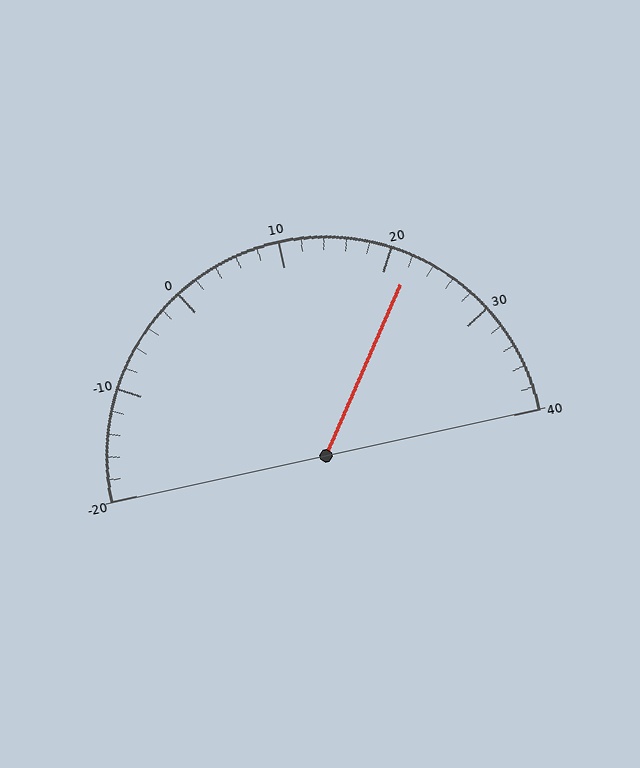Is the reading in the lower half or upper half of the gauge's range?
The reading is in the upper half of the range (-20 to 40).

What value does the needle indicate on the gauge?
The needle indicates approximately 22.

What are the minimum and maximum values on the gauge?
The gauge ranges from -20 to 40.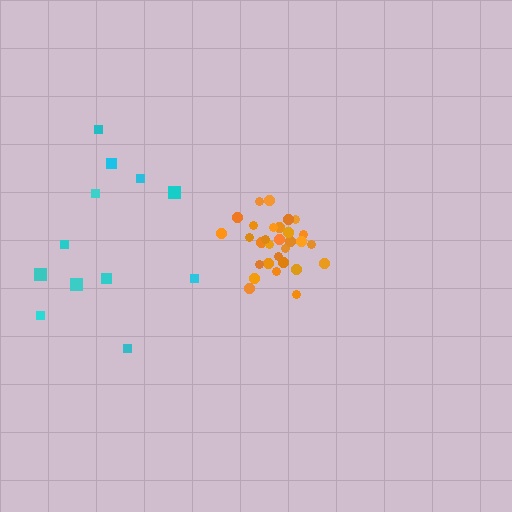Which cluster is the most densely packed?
Orange.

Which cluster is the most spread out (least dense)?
Cyan.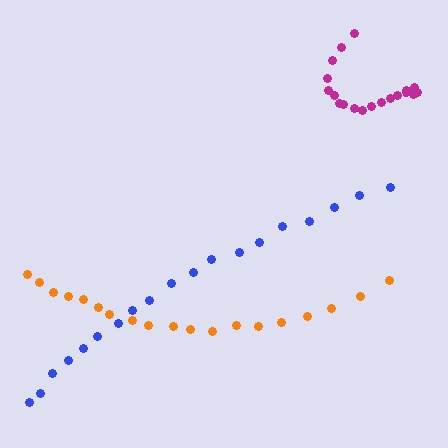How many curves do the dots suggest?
There are 3 distinct paths.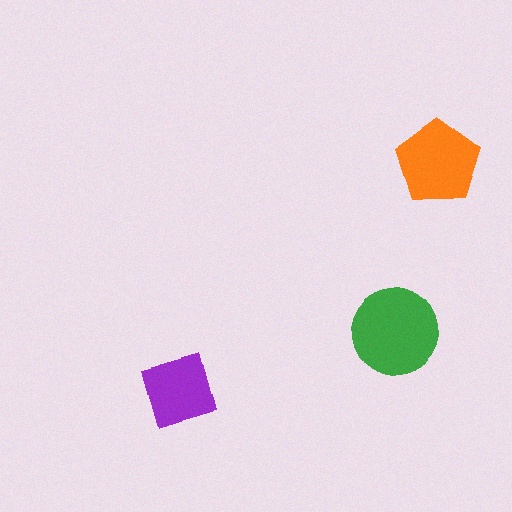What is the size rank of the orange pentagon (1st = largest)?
2nd.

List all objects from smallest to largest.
The purple diamond, the orange pentagon, the green circle.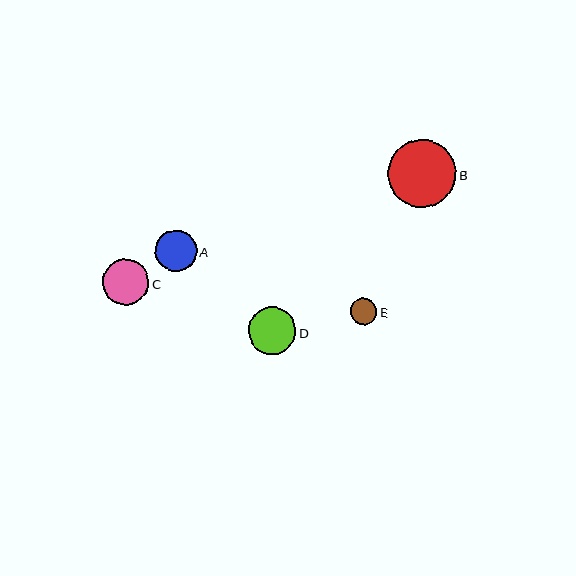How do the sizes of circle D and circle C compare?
Circle D and circle C are approximately the same size.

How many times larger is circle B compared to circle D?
Circle B is approximately 1.4 times the size of circle D.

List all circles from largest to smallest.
From largest to smallest: B, D, C, A, E.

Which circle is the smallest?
Circle E is the smallest with a size of approximately 27 pixels.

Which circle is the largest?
Circle B is the largest with a size of approximately 68 pixels.